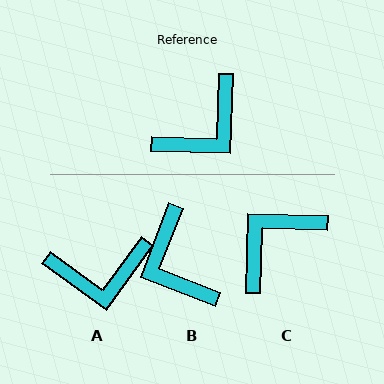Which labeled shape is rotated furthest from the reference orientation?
C, about 180 degrees away.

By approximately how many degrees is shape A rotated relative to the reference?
Approximately 34 degrees clockwise.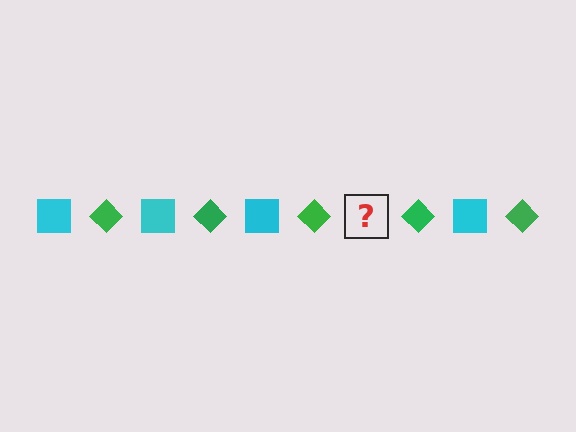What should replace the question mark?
The question mark should be replaced with a cyan square.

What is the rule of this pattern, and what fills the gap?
The rule is that the pattern alternates between cyan square and green diamond. The gap should be filled with a cyan square.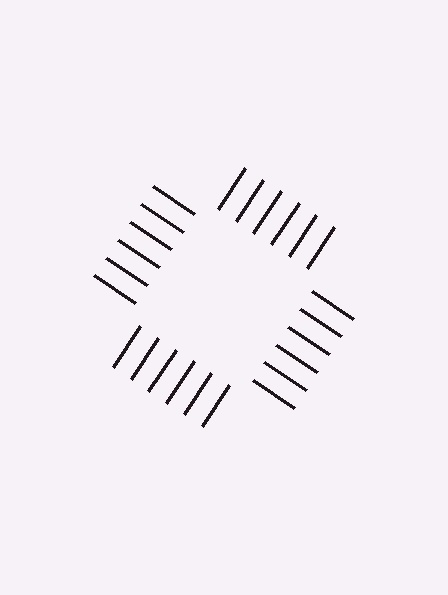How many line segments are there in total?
24 — 6 along each of the 4 edges.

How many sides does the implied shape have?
4 sides — the line-ends trace a square.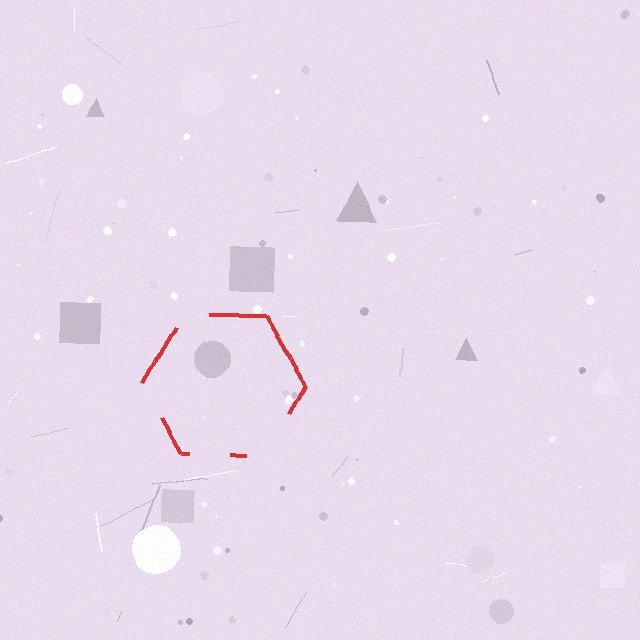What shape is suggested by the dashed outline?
The dashed outline suggests a hexagon.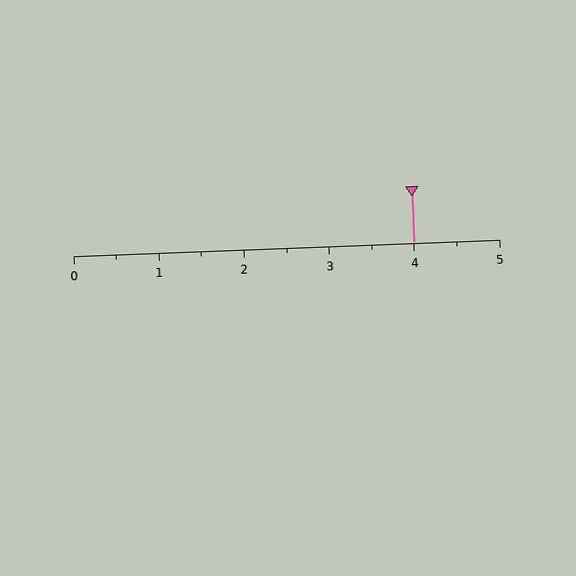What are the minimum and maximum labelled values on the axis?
The axis runs from 0 to 5.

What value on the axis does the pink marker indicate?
The marker indicates approximately 4.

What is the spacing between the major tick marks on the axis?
The major ticks are spaced 1 apart.